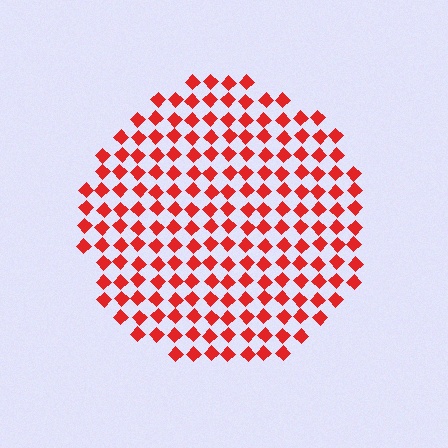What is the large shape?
The large shape is a circle.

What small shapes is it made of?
It is made of small diamonds.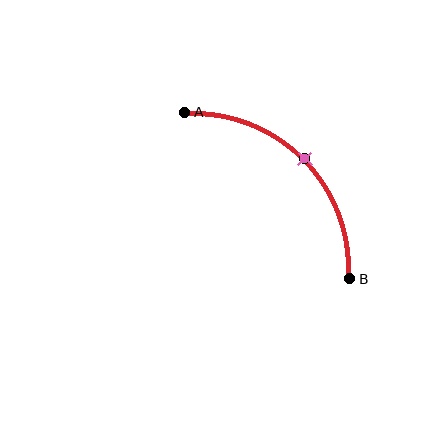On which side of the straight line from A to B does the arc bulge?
The arc bulges above and to the right of the straight line connecting A and B.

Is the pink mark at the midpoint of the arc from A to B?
Yes. The pink mark lies on the arc at equal arc-length from both A and B — it is the arc midpoint.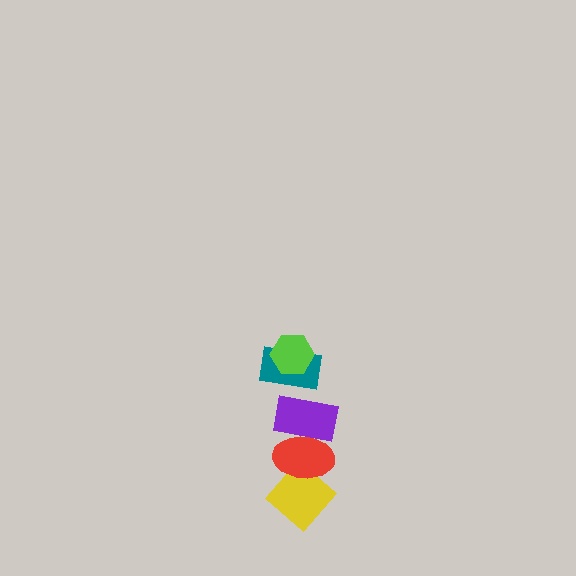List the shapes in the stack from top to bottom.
From top to bottom: the lime hexagon, the teal rectangle, the purple rectangle, the red ellipse, the yellow diamond.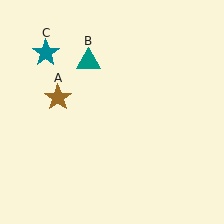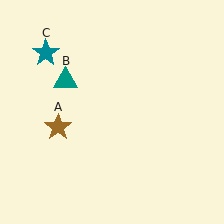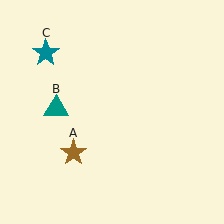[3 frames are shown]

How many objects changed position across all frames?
2 objects changed position: brown star (object A), teal triangle (object B).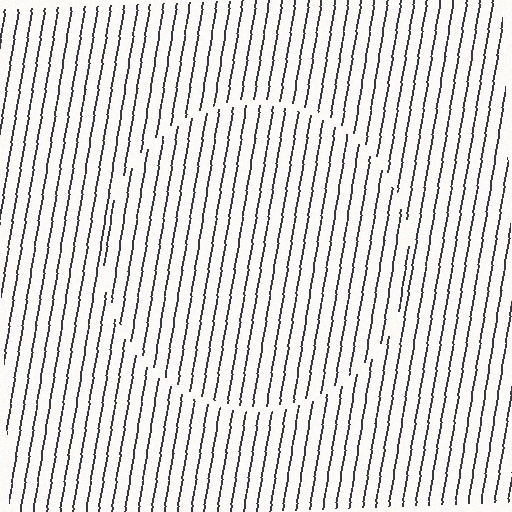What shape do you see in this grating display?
An illusory circle. The interior of the shape contains the same grating, shifted by half a period — the contour is defined by the phase discontinuity where line-ends from the inner and outer gratings abut.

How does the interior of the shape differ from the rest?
The interior of the shape contains the same grating, shifted by half a period — the contour is defined by the phase discontinuity where line-ends from the inner and outer gratings abut.